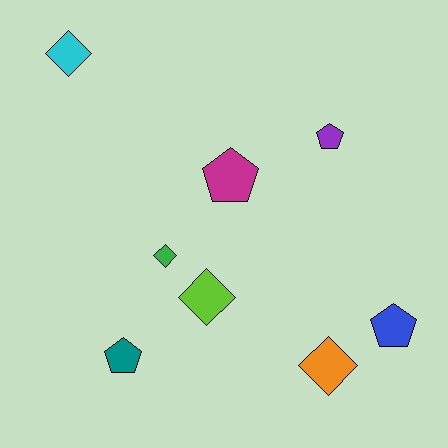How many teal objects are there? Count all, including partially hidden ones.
There is 1 teal object.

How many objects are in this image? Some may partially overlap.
There are 8 objects.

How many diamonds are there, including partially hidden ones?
There are 4 diamonds.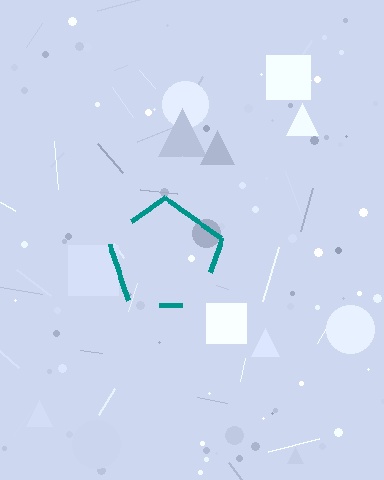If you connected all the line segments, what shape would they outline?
They would outline a pentagon.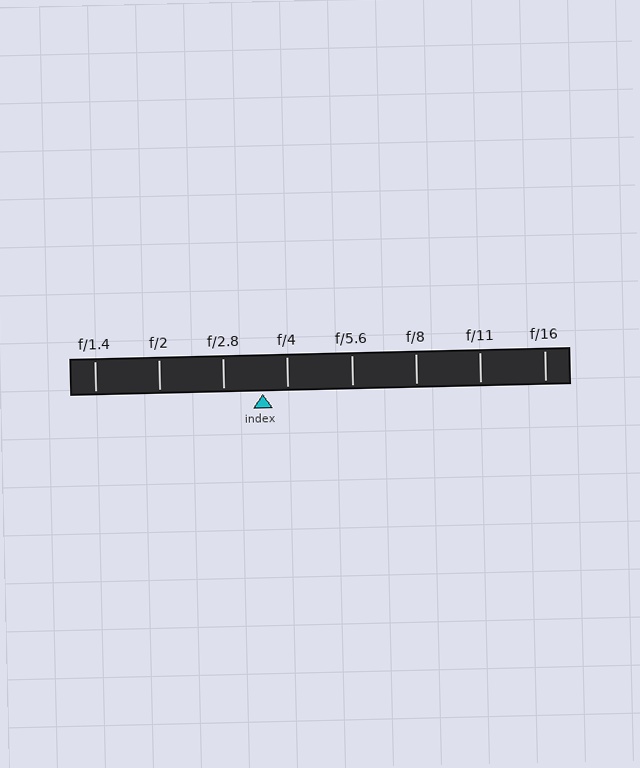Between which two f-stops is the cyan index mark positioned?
The index mark is between f/2.8 and f/4.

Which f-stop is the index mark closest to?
The index mark is closest to f/4.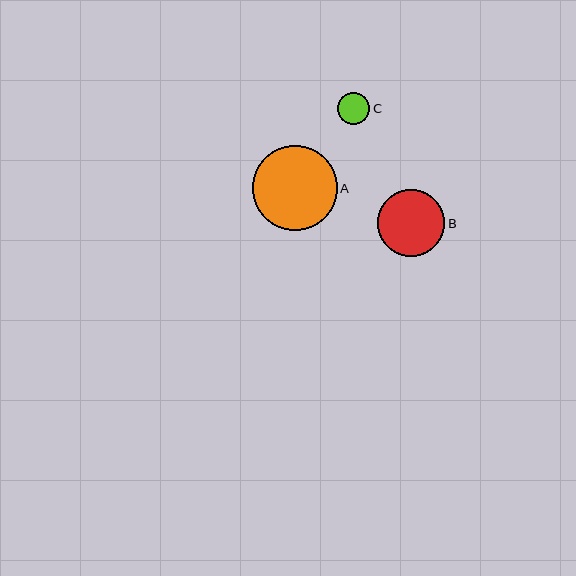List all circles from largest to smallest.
From largest to smallest: A, B, C.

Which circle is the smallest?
Circle C is the smallest with a size of approximately 32 pixels.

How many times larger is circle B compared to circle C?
Circle B is approximately 2.1 times the size of circle C.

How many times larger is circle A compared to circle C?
Circle A is approximately 2.7 times the size of circle C.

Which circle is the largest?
Circle A is the largest with a size of approximately 85 pixels.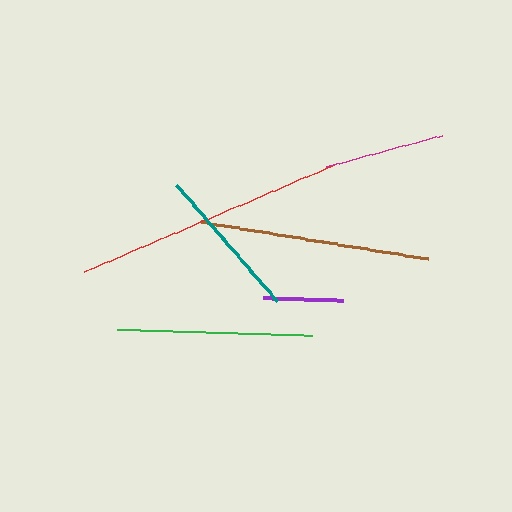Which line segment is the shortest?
The purple line is the shortest at approximately 79 pixels.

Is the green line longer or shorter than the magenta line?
The green line is longer than the magenta line.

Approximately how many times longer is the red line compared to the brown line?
The red line is approximately 1.2 times the length of the brown line.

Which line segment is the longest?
The red line is the longest at approximately 274 pixels.